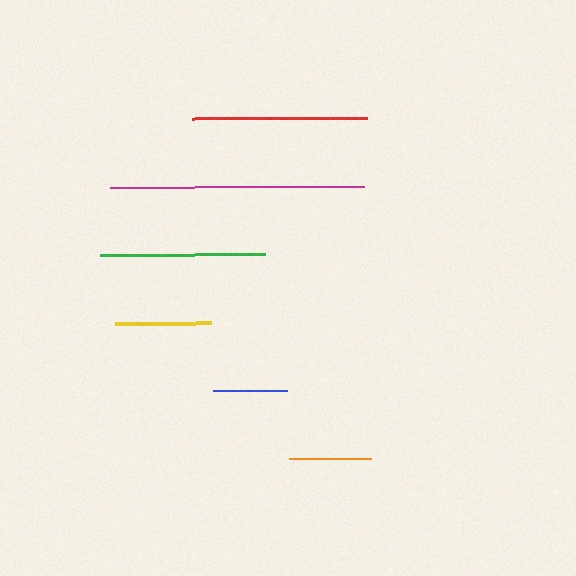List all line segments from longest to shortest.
From longest to shortest: magenta, red, green, yellow, orange, blue.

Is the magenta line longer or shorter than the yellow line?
The magenta line is longer than the yellow line.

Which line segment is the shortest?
The blue line is the shortest at approximately 74 pixels.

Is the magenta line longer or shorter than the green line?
The magenta line is longer than the green line.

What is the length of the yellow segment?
The yellow segment is approximately 96 pixels long.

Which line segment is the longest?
The magenta line is the longest at approximately 254 pixels.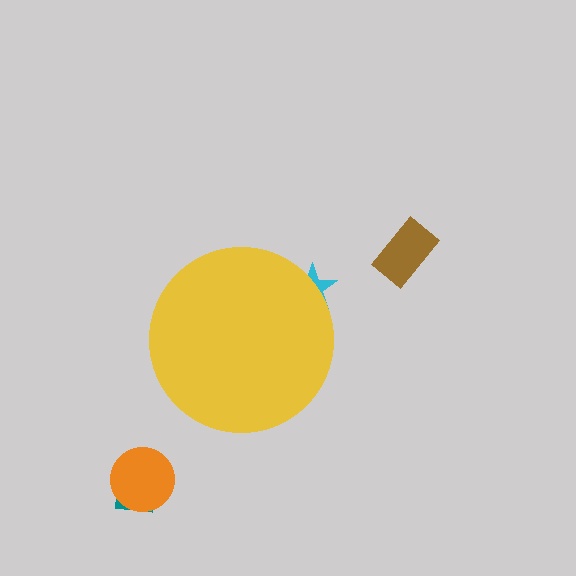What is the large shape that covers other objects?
A yellow circle.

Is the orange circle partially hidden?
No, the orange circle is fully visible.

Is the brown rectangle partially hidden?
No, the brown rectangle is fully visible.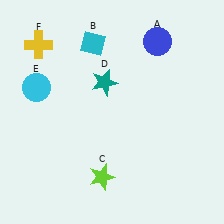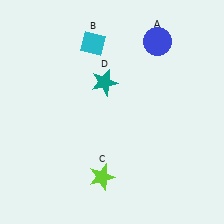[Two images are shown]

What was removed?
The cyan circle (E), the yellow cross (F) were removed in Image 2.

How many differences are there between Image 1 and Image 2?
There are 2 differences between the two images.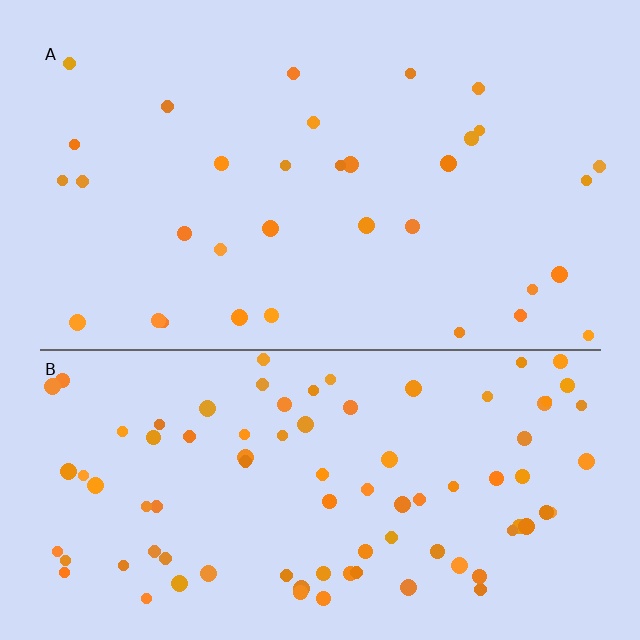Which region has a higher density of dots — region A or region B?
B (the bottom).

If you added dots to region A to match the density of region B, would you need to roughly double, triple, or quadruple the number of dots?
Approximately triple.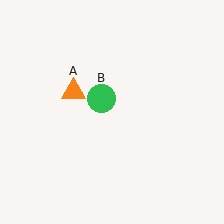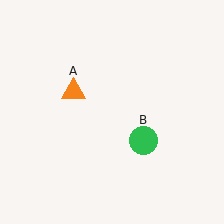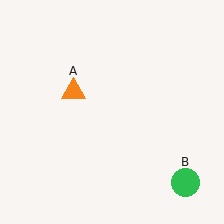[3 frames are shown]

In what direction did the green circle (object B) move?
The green circle (object B) moved down and to the right.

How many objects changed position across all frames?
1 object changed position: green circle (object B).